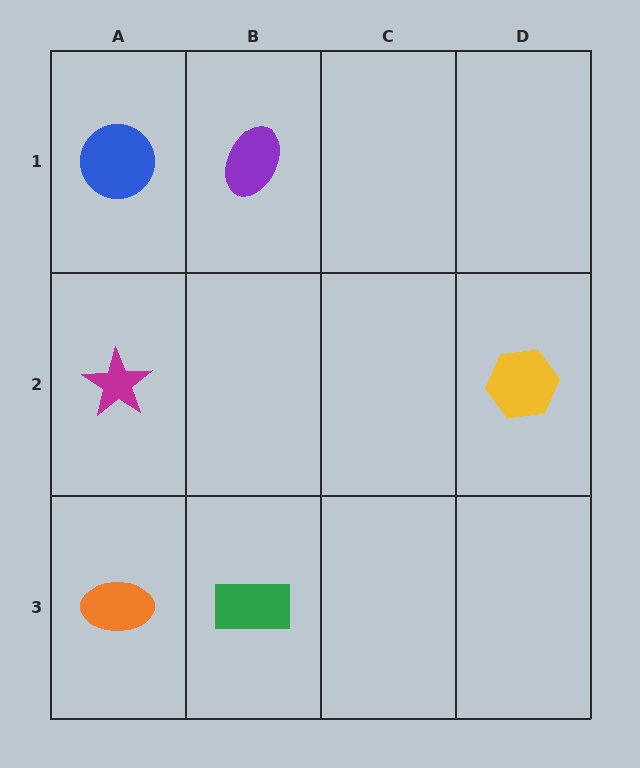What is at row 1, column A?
A blue circle.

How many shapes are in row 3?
2 shapes.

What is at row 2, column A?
A magenta star.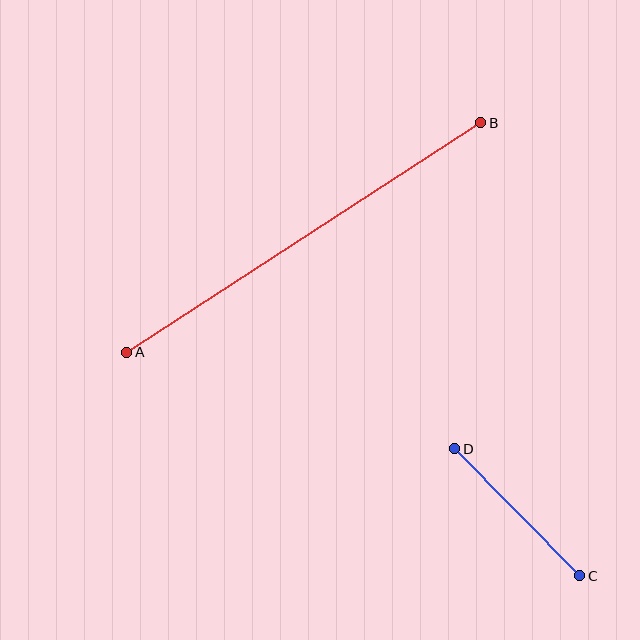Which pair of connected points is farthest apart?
Points A and B are farthest apart.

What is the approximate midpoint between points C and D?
The midpoint is at approximately (517, 512) pixels.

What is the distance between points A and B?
The distance is approximately 422 pixels.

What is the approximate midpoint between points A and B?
The midpoint is at approximately (304, 238) pixels.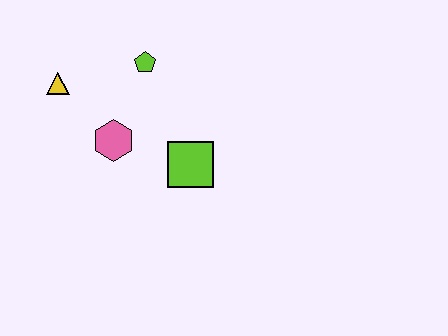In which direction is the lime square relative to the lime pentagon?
The lime square is below the lime pentagon.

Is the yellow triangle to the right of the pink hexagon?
No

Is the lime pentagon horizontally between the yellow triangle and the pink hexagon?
No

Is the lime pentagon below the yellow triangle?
No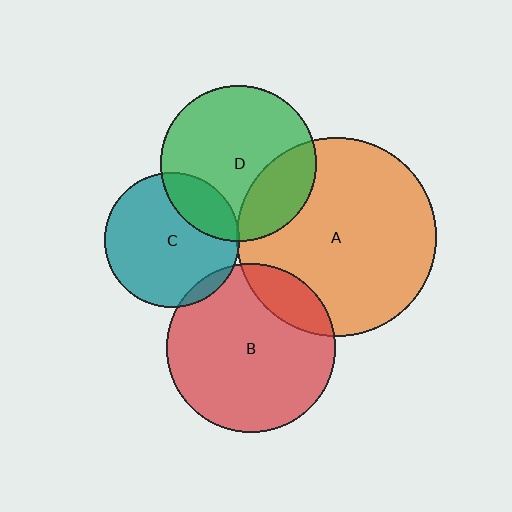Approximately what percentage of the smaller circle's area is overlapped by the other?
Approximately 20%.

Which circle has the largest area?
Circle A (orange).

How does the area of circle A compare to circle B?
Approximately 1.4 times.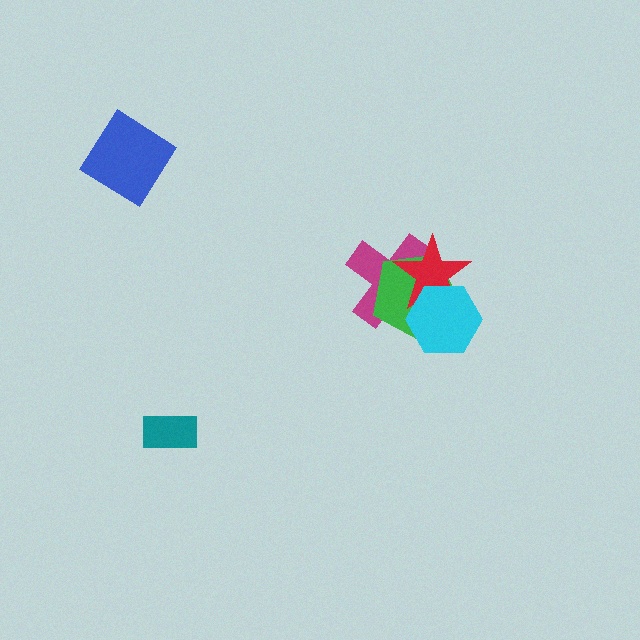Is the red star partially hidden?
Yes, it is partially covered by another shape.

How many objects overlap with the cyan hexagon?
3 objects overlap with the cyan hexagon.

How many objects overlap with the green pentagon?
3 objects overlap with the green pentagon.